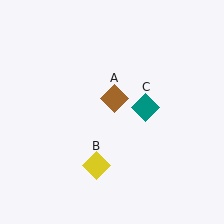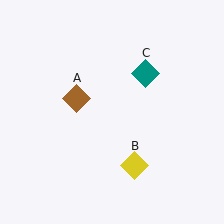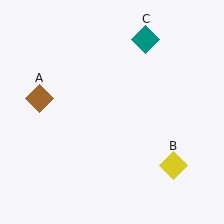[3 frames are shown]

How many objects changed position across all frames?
3 objects changed position: brown diamond (object A), yellow diamond (object B), teal diamond (object C).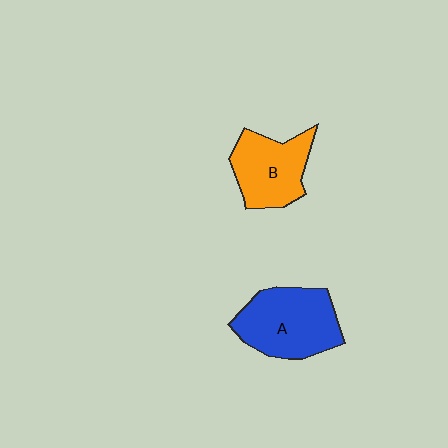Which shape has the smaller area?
Shape B (orange).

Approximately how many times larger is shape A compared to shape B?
Approximately 1.2 times.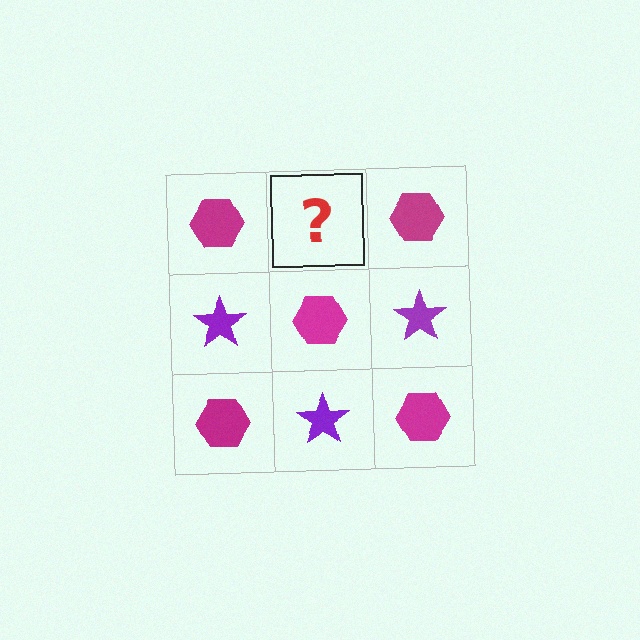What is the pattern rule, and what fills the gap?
The rule is that it alternates magenta hexagon and purple star in a checkerboard pattern. The gap should be filled with a purple star.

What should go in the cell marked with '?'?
The missing cell should contain a purple star.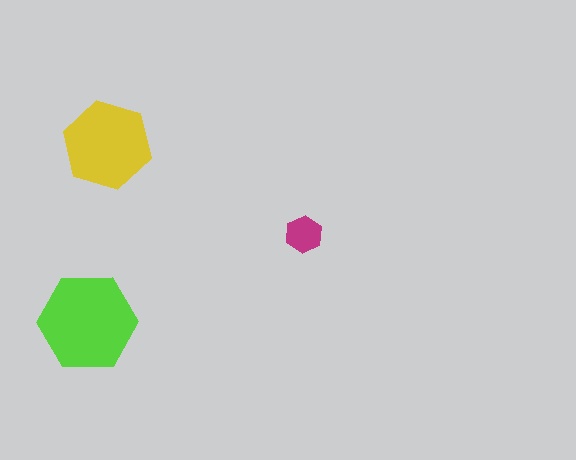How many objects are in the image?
There are 3 objects in the image.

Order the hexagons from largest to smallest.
the lime one, the yellow one, the magenta one.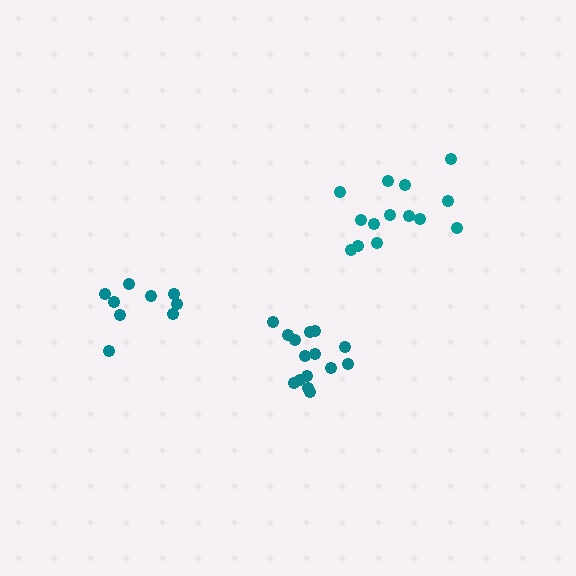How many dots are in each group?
Group 1: 15 dots, Group 2: 9 dots, Group 3: 14 dots (38 total).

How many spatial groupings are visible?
There are 3 spatial groupings.